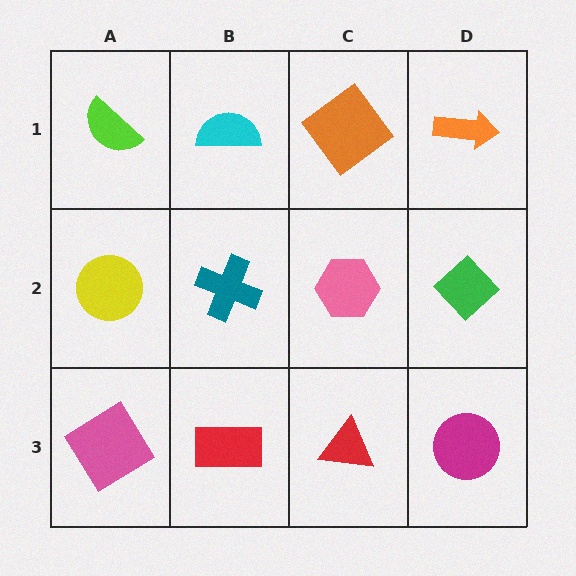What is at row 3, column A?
A pink diamond.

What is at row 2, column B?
A teal cross.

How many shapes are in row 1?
4 shapes.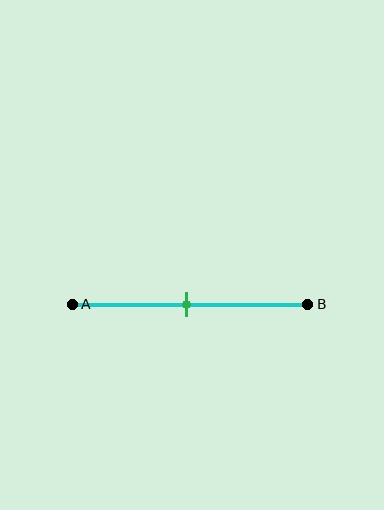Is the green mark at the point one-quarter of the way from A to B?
No, the mark is at about 50% from A, not at the 25% one-quarter point.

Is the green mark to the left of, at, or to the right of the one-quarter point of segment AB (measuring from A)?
The green mark is to the right of the one-quarter point of segment AB.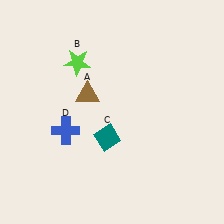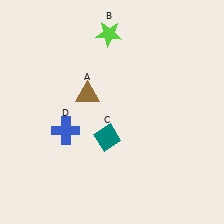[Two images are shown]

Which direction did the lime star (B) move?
The lime star (B) moved right.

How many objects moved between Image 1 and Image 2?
1 object moved between the two images.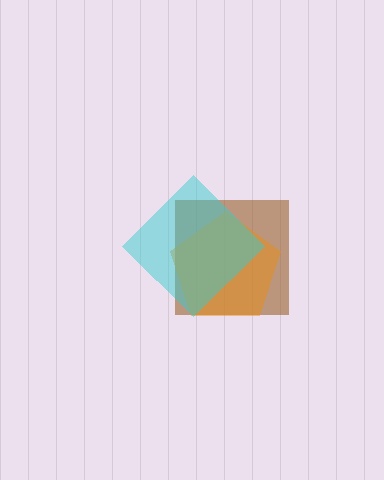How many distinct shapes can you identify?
There are 3 distinct shapes: a brown square, an orange pentagon, a cyan diamond.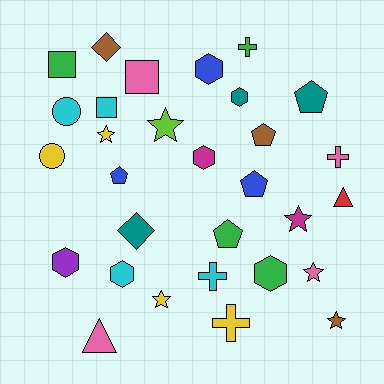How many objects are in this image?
There are 30 objects.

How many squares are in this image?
There are 3 squares.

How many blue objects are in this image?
There are 3 blue objects.